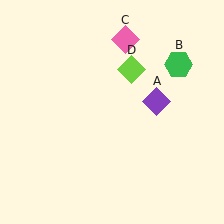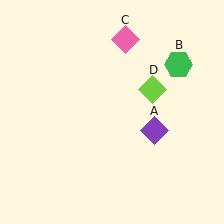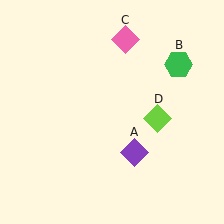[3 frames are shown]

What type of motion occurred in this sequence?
The purple diamond (object A), lime diamond (object D) rotated clockwise around the center of the scene.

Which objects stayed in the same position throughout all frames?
Green hexagon (object B) and pink diamond (object C) remained stationary.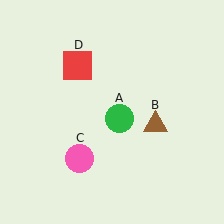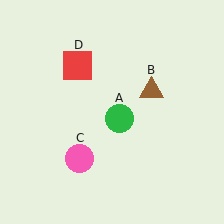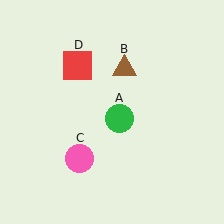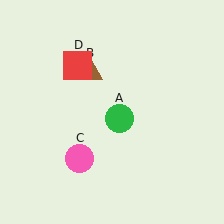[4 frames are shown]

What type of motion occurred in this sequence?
The brown triangle (object B) rotated counterclockwise around the center of the scene.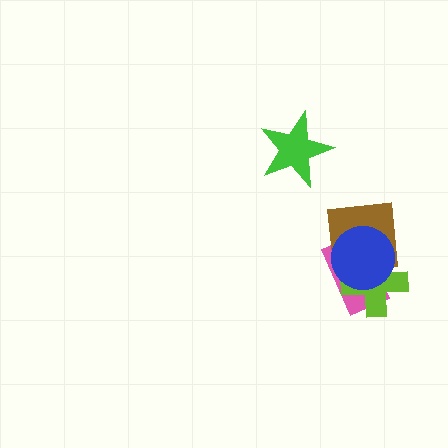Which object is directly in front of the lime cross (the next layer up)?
The brown square is directly in front of the lime cross.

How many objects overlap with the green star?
0 objects overlap with the green star.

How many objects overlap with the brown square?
3 objects overlap with the brown square.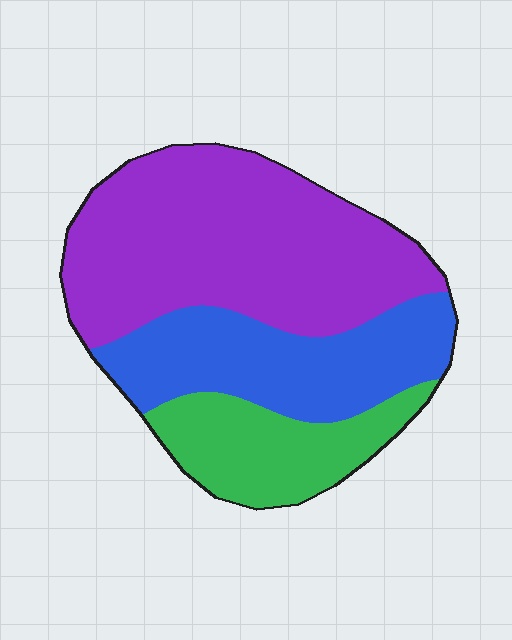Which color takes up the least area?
Green, at roughly 20%.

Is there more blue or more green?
Blue.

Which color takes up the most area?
Purple, at roughly 50%.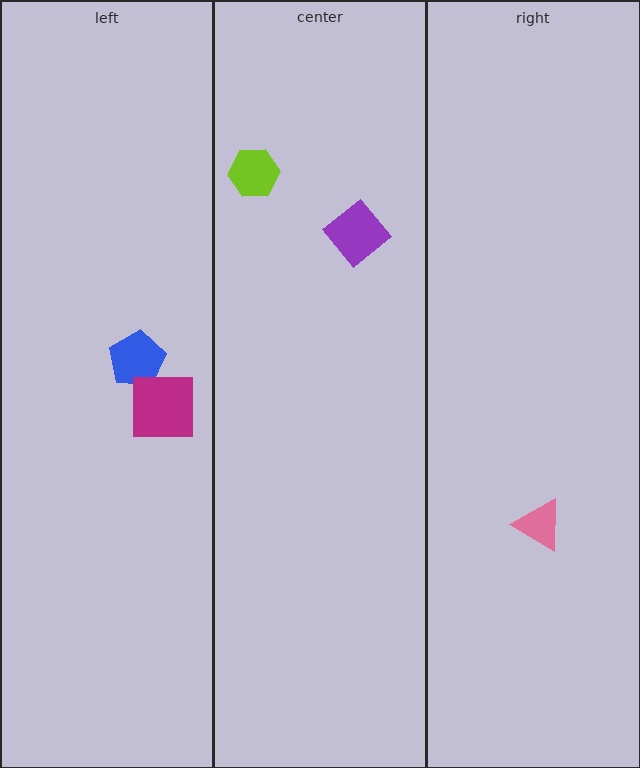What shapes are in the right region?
The pink triangle.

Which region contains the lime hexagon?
The center region.